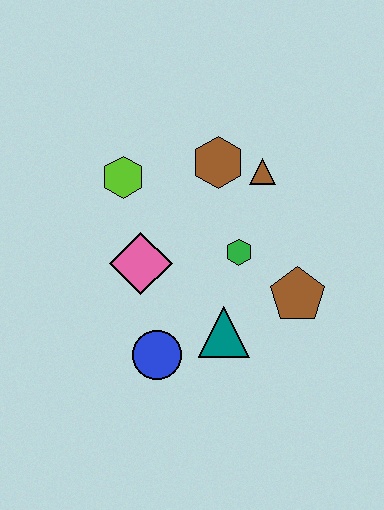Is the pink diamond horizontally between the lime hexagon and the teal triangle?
Yes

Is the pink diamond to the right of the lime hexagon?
Yes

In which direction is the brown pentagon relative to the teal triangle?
The brown pentagon is to the right of the teal triangle.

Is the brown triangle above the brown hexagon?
No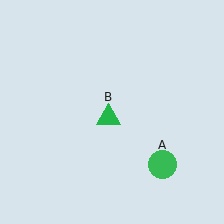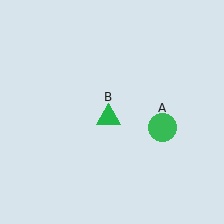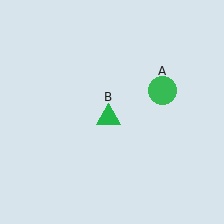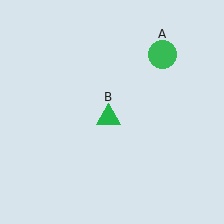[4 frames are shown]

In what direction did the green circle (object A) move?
The green circle (object A) moved up.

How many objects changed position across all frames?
1 object changed position: green circle (object A).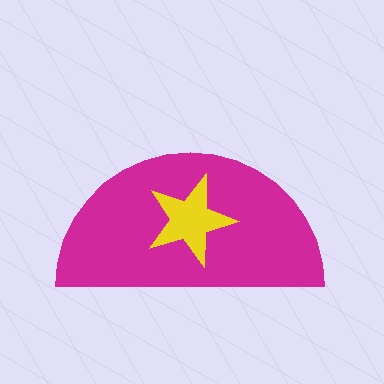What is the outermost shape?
The magenta semicircle.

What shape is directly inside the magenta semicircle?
The yellow star.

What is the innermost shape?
The yellow star.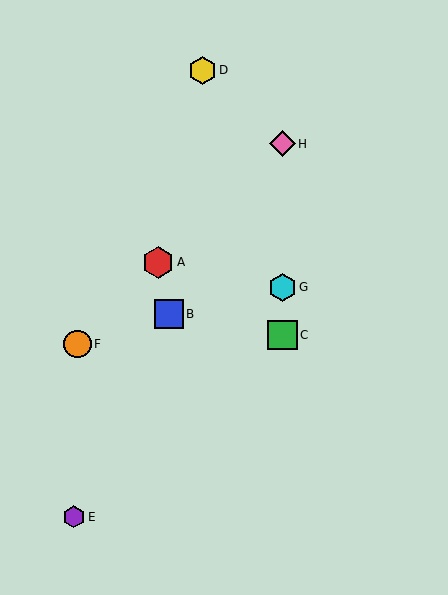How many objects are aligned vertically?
3 objects (C, G, H) are aligned vertically.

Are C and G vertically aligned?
Yes, both are at x≈282.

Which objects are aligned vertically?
Objects C, G, H are aligned vertically.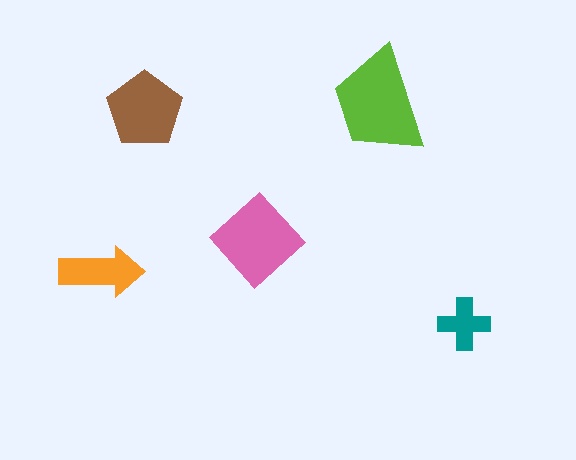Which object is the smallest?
The teal cross.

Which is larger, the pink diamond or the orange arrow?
The pink diamond.